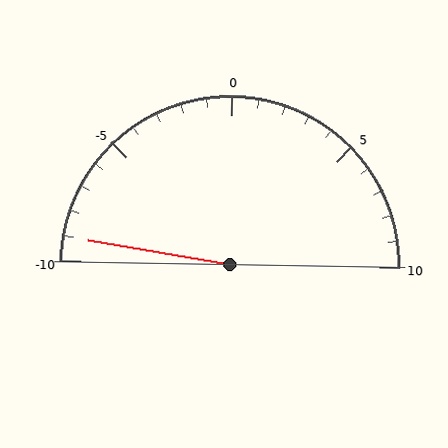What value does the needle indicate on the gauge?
The needle indicates approximately -9.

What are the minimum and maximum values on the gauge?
The gauge ranges from -10 to 10.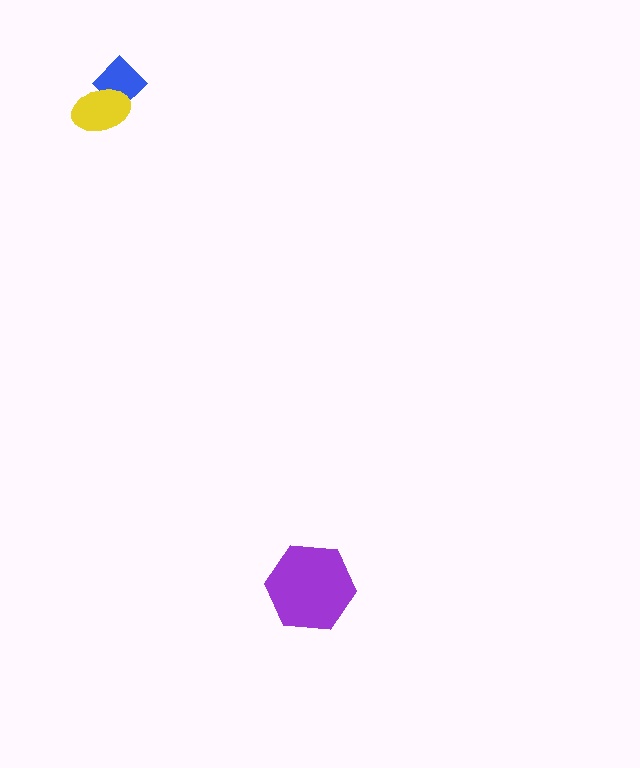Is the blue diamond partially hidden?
Yes, it is partially covered by another shape.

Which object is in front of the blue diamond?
The yellow ellipse is in front of the blue diamond.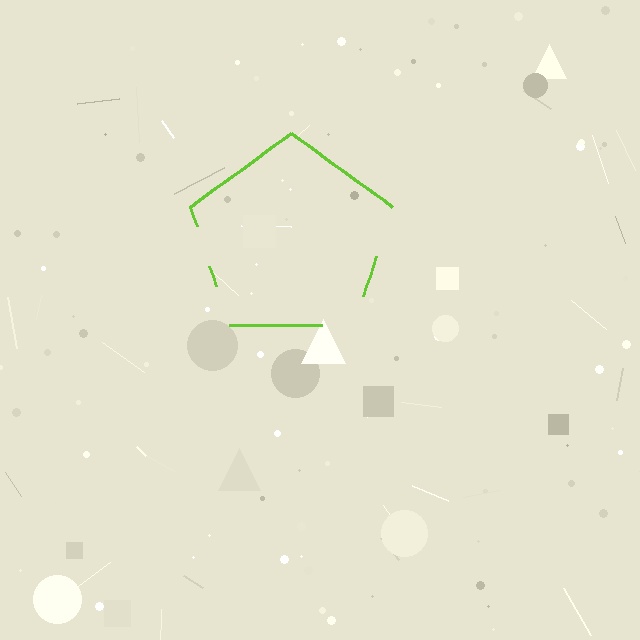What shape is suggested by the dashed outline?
The dashed outline suggests a pentagon.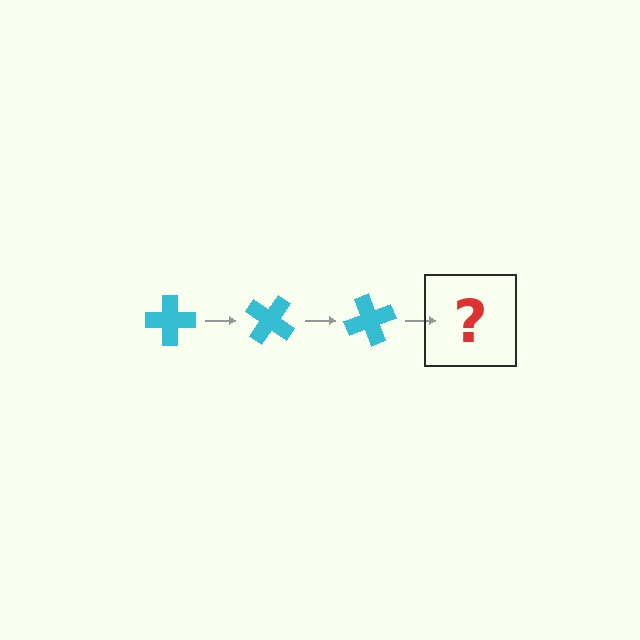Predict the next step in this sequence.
The next step is a cyan cross rotated 105 degrees.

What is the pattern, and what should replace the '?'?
The pattern is that the cross rotates 35 degrees each step. The '?' should be a cyan cross rotated 105 degrees.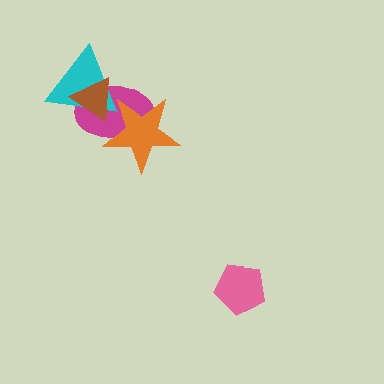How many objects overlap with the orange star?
2 objects overlap with the orange star.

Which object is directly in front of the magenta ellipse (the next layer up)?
The cyan triangle is directly in front of the magenta ellipse.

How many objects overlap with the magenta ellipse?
3 objects overlap with the magenta ellipse.